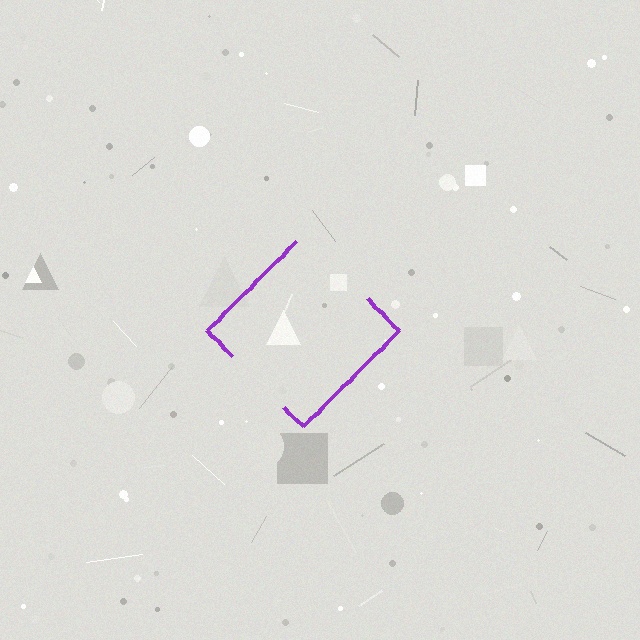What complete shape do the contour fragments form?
The contour fragments form a diamond.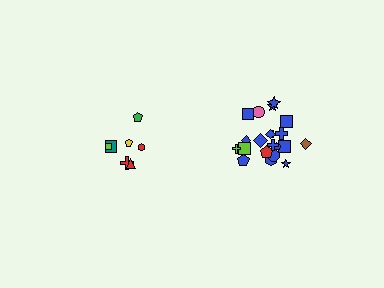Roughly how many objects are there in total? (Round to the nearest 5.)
Roughly 30 objects in total.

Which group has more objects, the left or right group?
The right group.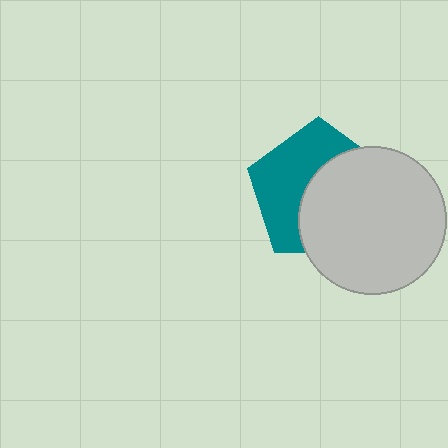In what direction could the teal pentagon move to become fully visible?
The teal pentagon could move toward the upper-left. That would shift it out from behind the light gray circle entirely.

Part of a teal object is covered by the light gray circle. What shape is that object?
It is a pentagon.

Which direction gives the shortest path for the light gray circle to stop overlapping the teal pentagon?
Moving toward the lower-right gives the shortest separation.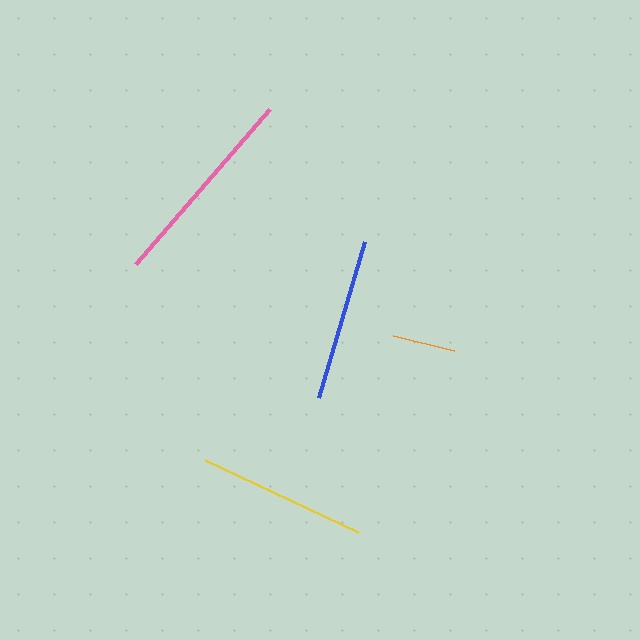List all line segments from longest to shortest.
From longest to shortest: pink, yellow, blue, orange.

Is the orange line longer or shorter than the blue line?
The blue line is longer than the orange line.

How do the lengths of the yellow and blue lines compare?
The yellow and blue lines are approximately the same length.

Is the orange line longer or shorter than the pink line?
The pink line is longer than the orange line.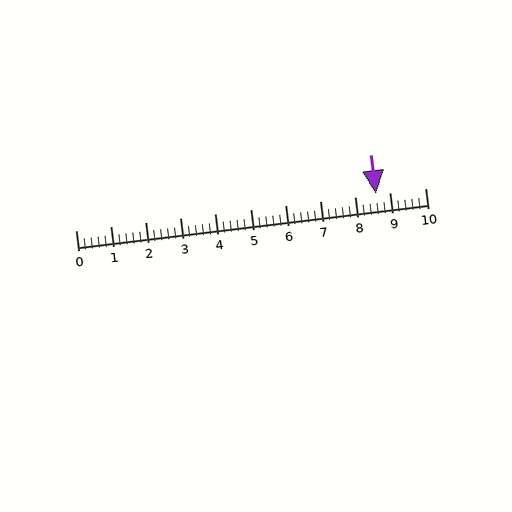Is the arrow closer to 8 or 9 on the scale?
The arrow is closer to 9.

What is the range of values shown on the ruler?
The ruler shows values from 0 to 10.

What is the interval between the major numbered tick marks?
The major tick marks are spaced 1 units apart.